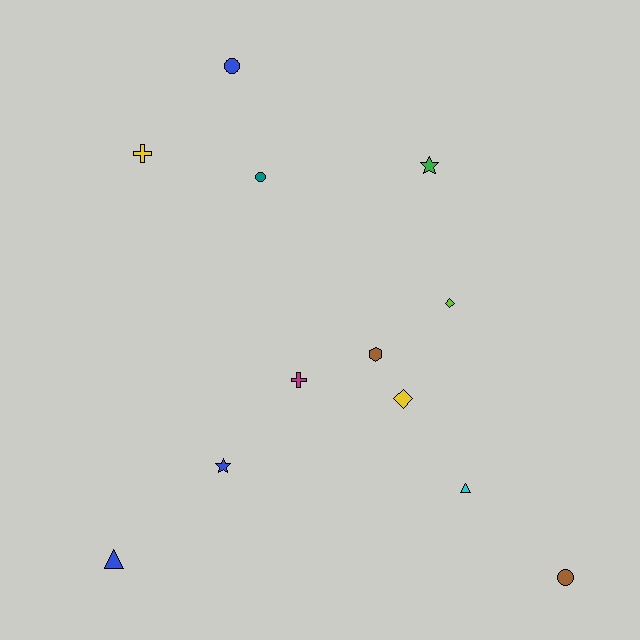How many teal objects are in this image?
There is 1 teal object.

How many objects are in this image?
There are 12 objects.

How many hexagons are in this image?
There is 1 hexagon.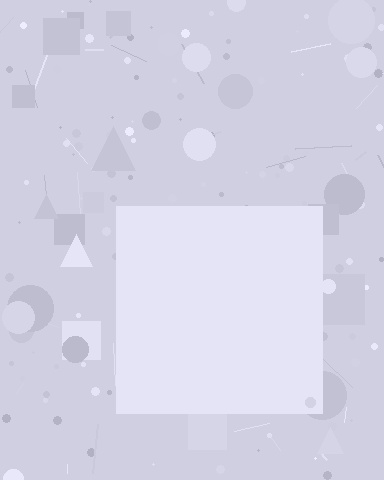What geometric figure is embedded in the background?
A square is embedded in the background.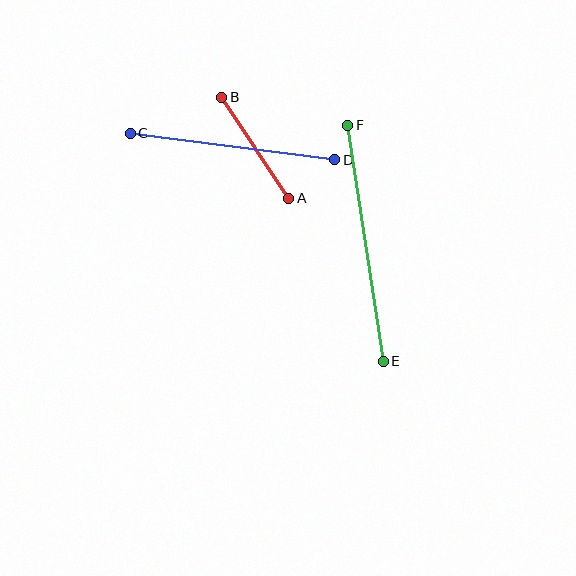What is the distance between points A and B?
The distance is approximately 121 pixels.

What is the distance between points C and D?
The distance is approximately 206 pixels.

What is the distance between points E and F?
The distance is approximately 238 pixels.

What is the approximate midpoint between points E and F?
The midpoint is at approximately (366, 243) pixels.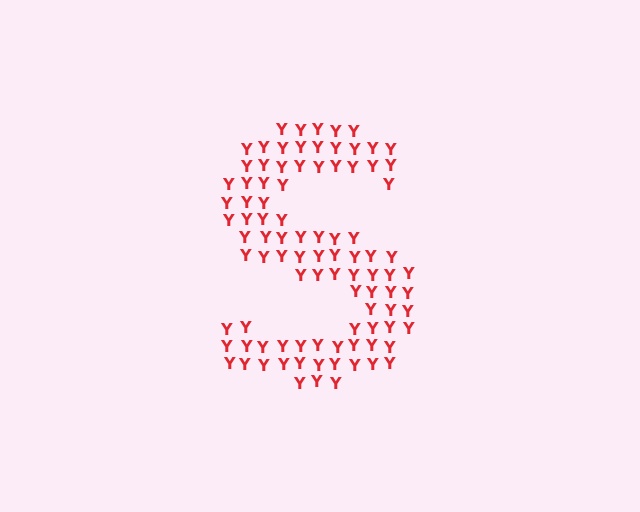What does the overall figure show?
The overall figure shows the letter S.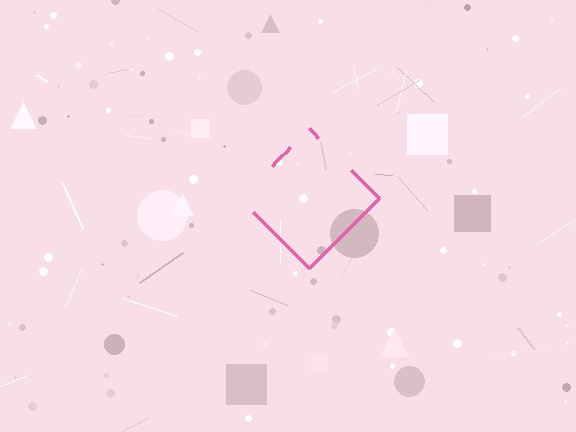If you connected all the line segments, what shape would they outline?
They would outline a diamond.